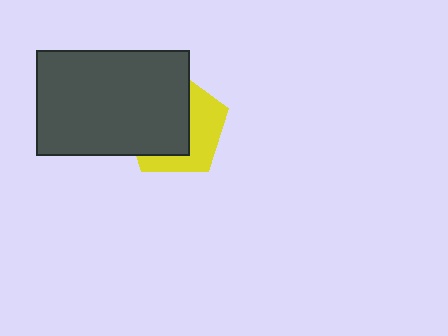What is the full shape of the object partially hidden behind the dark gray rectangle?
The partially hidden object is a yellow pentagon.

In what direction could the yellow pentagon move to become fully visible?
The yellow pentagon could move right. That would shift it out from behind the dark gray rectangle entirely.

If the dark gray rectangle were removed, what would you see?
You would see the complete yellow pentagon.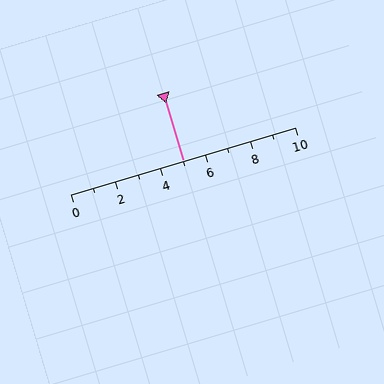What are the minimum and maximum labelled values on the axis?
The axis runs from 0 to 10.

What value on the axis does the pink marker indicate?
The marker indicates approximately 5.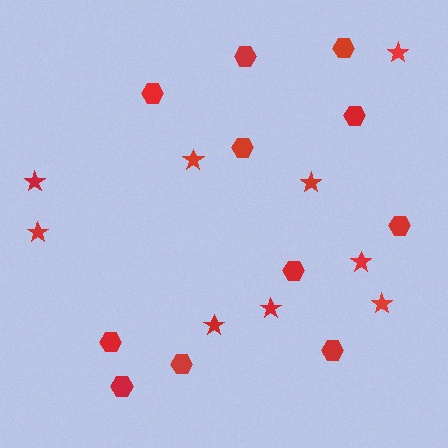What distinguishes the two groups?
There are 2 groups: one group of hexagons (11) and one group of stars (9).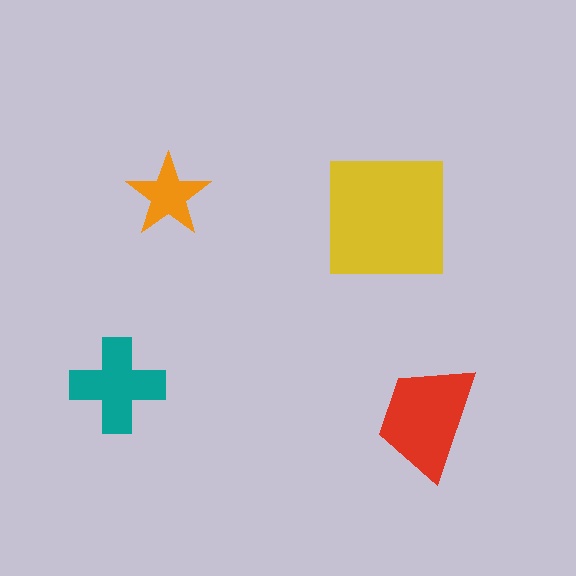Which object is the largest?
The yellow square.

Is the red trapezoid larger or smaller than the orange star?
Larger.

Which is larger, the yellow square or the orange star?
The yellow square.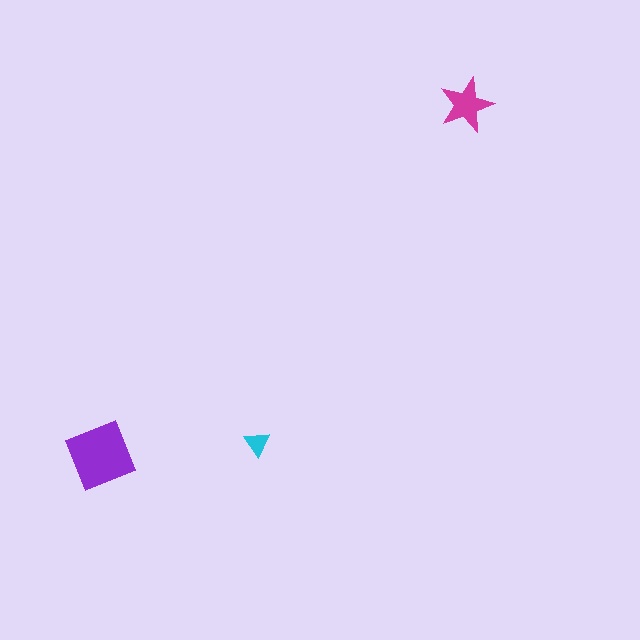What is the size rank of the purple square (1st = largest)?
1st.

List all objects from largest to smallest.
The purple square, the magenta star, the cyan triangle.